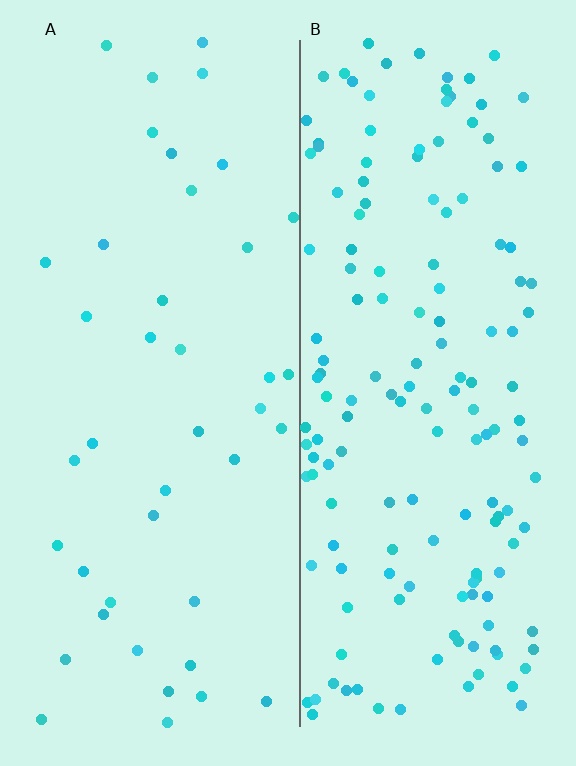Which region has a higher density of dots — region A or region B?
B (the right).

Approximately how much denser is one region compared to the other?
Approximately 3.8× — region B over region A.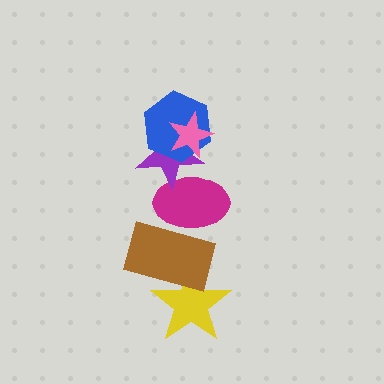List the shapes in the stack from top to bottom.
From top to bottom: the pink star, the blue hexagon, the purple star, the magenta ellipse, the brown rectangle, the yellow star.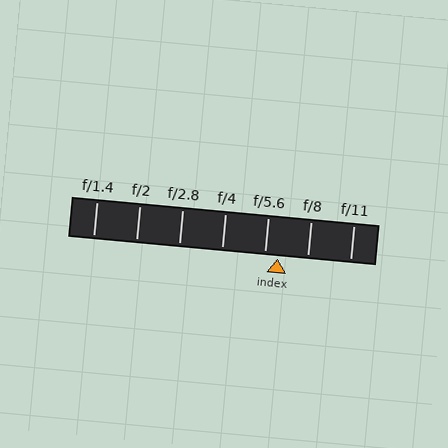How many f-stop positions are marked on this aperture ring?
There are 7 f-stop positions marked.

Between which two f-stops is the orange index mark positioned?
The index mark is between f/5.6 and f/8.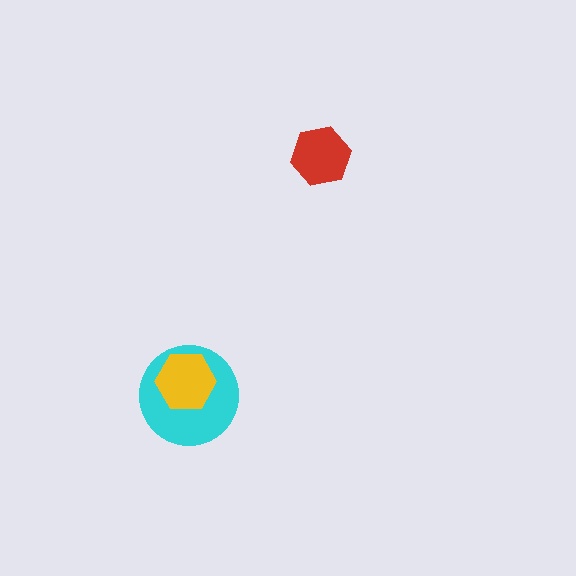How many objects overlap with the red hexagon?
0 objects overlap with the red hexagon.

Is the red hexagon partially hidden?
No, no other shape covers it.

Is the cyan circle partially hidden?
Yes, it is partially covered by another shape.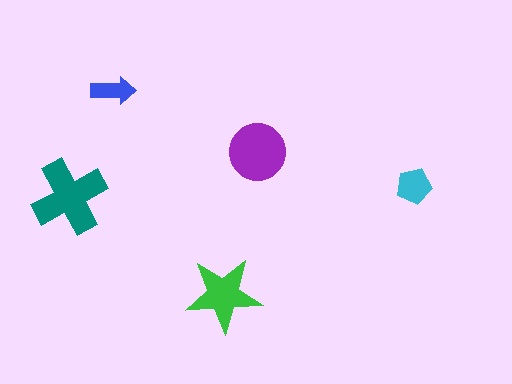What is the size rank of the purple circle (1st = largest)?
2nd.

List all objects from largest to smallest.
The teal cross, the purple circle, the green star, the cyan pentagon, the blue arrow.